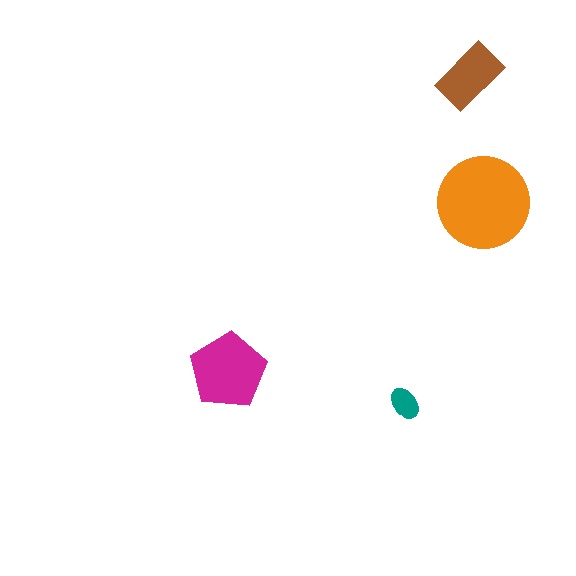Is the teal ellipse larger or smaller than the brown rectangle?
Smaller.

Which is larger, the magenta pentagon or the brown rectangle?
The magenta pentagon.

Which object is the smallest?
The teal ellipse.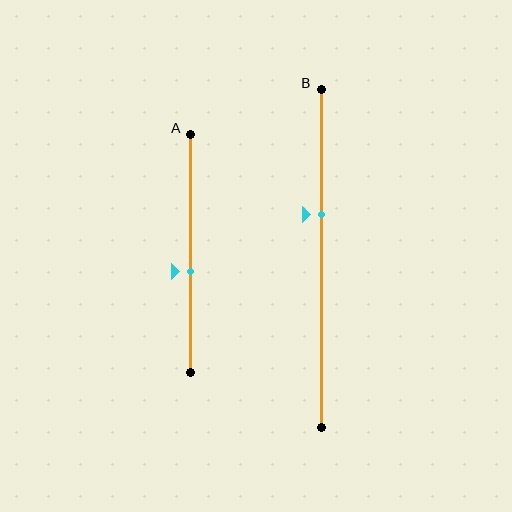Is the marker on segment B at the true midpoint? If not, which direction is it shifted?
No, the marker on segment B is shifted upward by about 13% of the segment length.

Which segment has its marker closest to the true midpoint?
Segment A has its marker closest to the true midpoint.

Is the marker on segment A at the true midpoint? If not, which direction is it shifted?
No, the marker on segment A is shifted downward by about 8% of the segment length.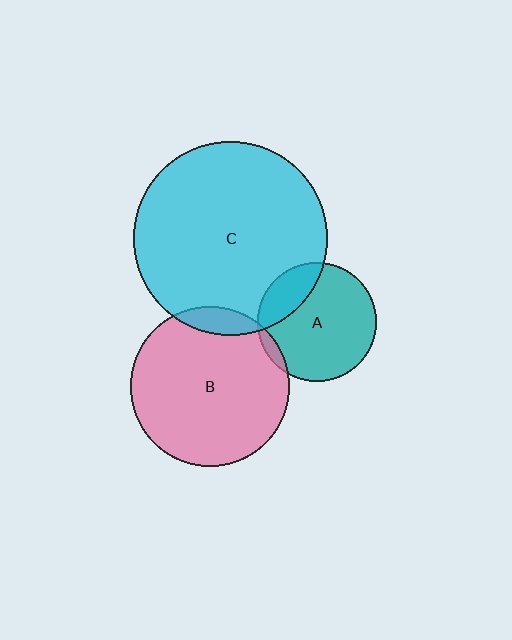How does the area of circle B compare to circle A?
Approximately 1.8 times.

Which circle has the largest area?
Circle C (cyan).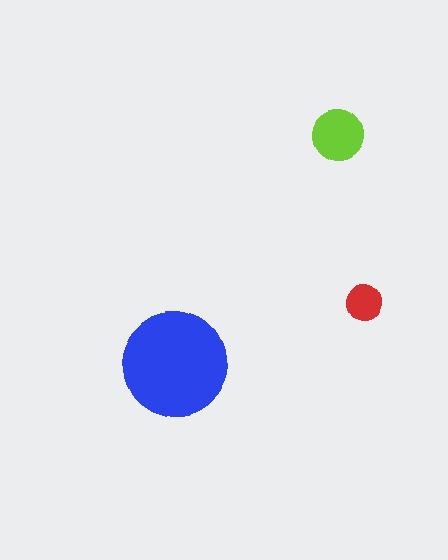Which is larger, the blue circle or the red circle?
The blue one.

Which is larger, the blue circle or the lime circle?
The blue one.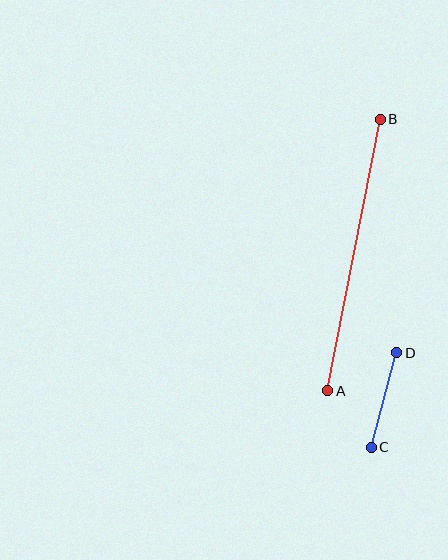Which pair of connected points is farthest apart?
Points A and B are farthest apart.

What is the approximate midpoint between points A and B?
The midpoint is at approximately (354, 255) pixels.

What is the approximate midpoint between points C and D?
The midpoint is at approximately (384, 400) pixels.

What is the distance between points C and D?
The distance is approximately 98 pixels.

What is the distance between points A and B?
The distance is approximately 276 pixels.